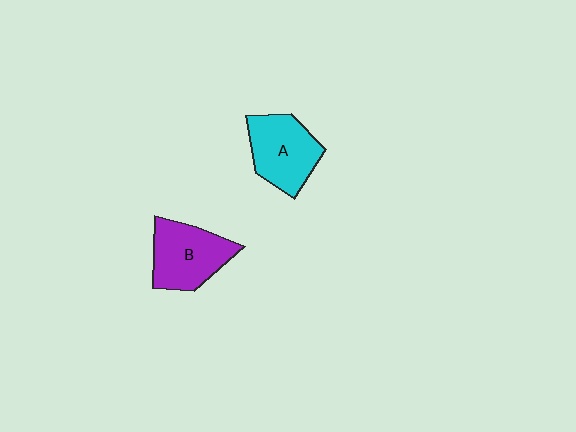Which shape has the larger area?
Shape B (purple).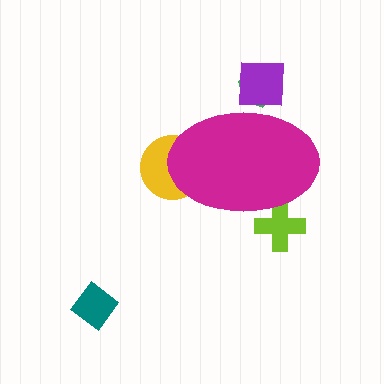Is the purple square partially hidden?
Yes, the purple square is partially hidden behind the magenta ellipse.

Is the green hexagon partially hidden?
Yes, the green hexagon is partially hidden behind the magenta ellipse.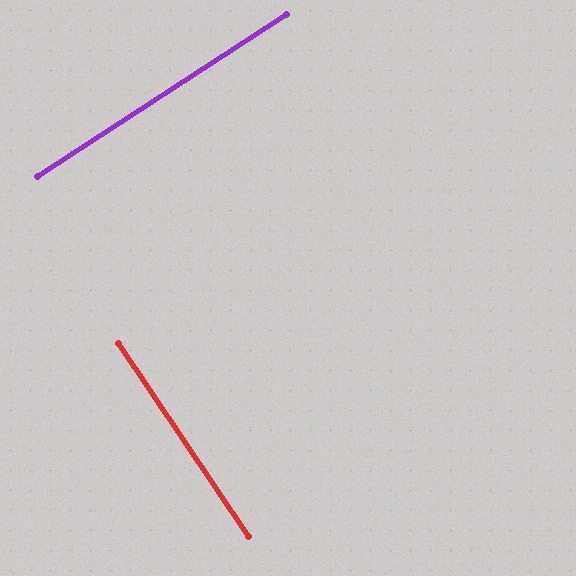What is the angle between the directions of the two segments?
Approximately 89 degrees.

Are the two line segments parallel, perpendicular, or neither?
Perpendicular — they meet at approximately 89°.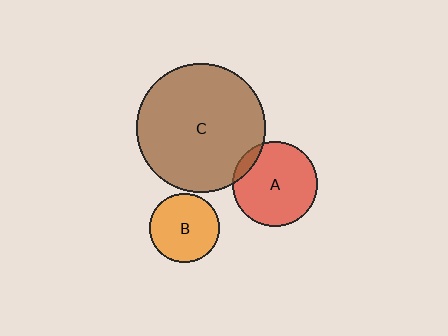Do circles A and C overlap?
Yes.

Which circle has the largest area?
Circle C (brown).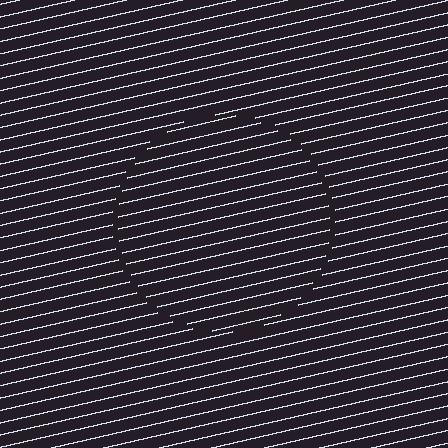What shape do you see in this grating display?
An illusory circle. The interior of the shape contains the same grating, shifted by half a period — the contour is defined by the phase discontinuity where line-ends from the inner and outer gratings abut.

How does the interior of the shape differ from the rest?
The interior of the shape contains the same grating, shifted by half a period — the contour is defined by the phase discontinuity where line-ends from the inner and outer gratings abut.